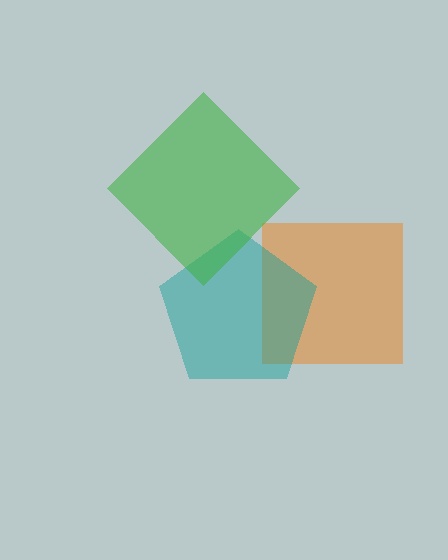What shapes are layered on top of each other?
The layered shapes are: an orange square, a teal pentagon, a green diamond.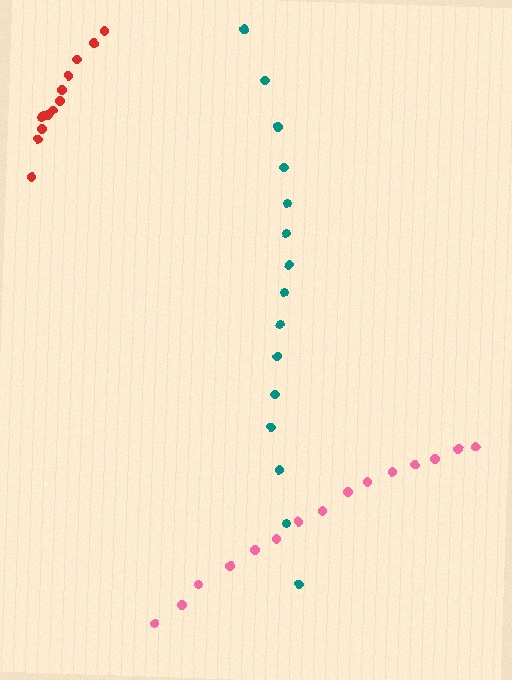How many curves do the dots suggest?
There are 3 distinct paths.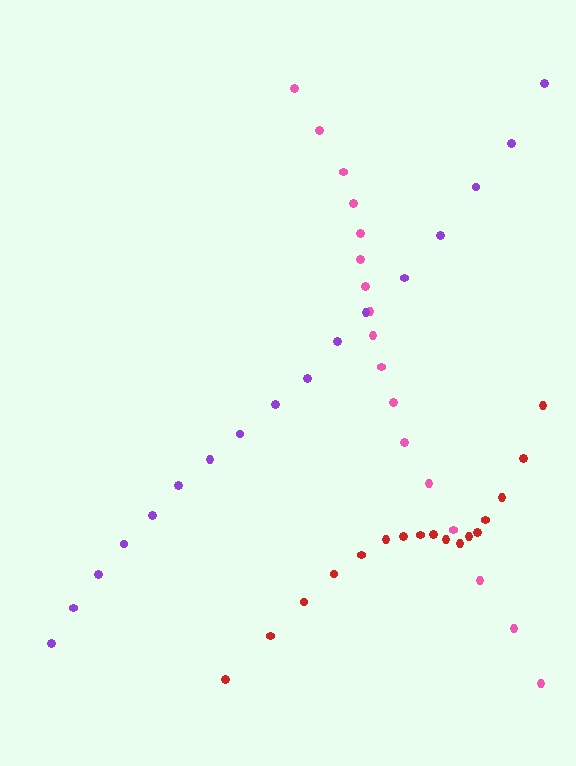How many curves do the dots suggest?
There are 3 distinct paths.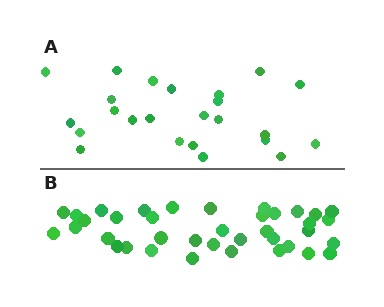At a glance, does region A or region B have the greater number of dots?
Region B (the bottom region) has more dots.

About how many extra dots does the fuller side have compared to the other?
Region B has approximately 15 more dots than region A.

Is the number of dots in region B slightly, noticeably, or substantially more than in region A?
Region B has substantially more. The ratio is roughly 1.6 to 1.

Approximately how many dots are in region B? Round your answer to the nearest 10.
About 40 dots. (The exact count is 38, which rounds to 40.)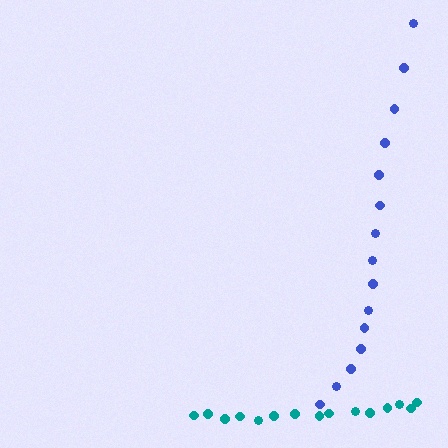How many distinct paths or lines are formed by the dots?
There are 2 distinct paths.